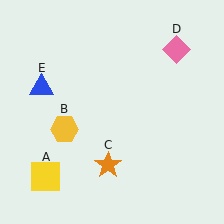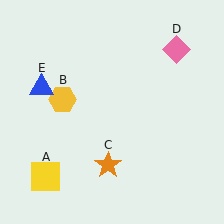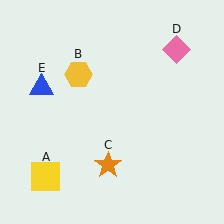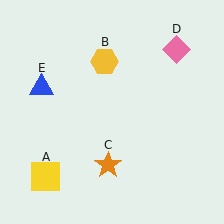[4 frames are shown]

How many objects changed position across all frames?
1 object changed position: yellow hexagon (object B).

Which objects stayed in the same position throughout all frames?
Yellow square (object A) and orange star (object C) and pink diamond (object D) and blue triangle (object E) remained stationary.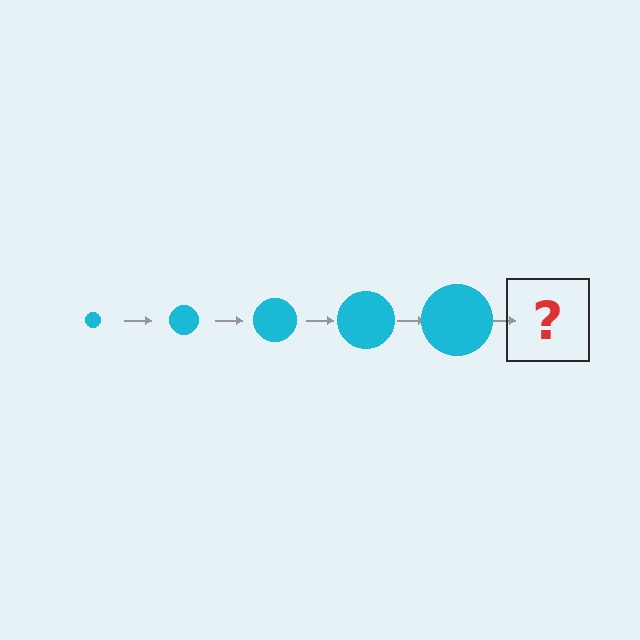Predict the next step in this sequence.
The next step is a cyan circle, larger than the previous one.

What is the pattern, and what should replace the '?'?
The pattern is that the circle gets progressively larger each step. The '?' should be a cyan circle, larger than the previous one.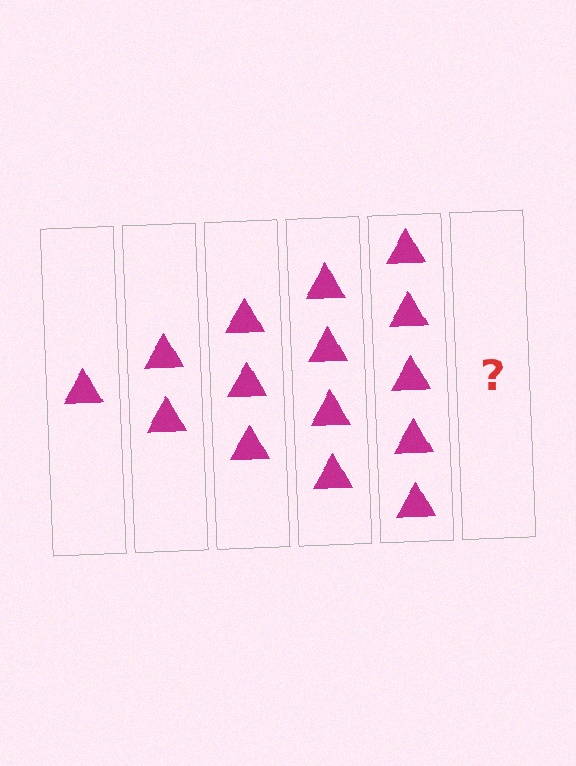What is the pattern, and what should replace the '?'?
The pattern is that each step adds one more triangle. The '?' should be 6 triangles.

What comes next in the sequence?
The next element should be 6 triangles.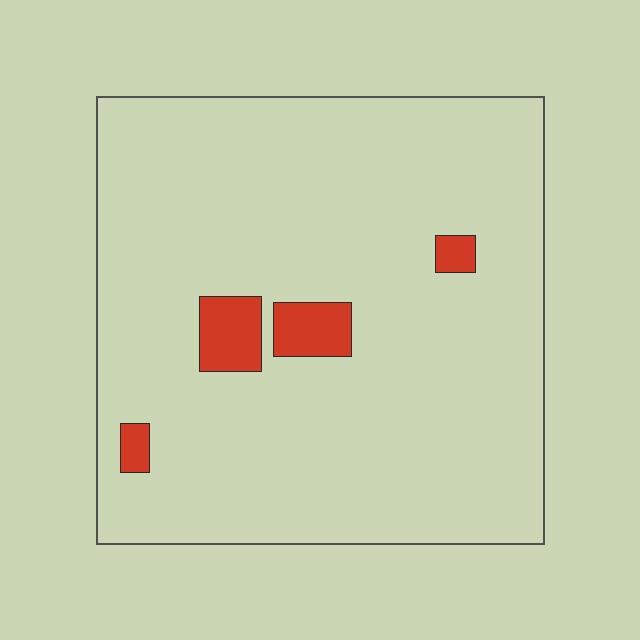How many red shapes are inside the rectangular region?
4.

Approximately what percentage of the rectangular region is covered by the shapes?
Approximately 5%.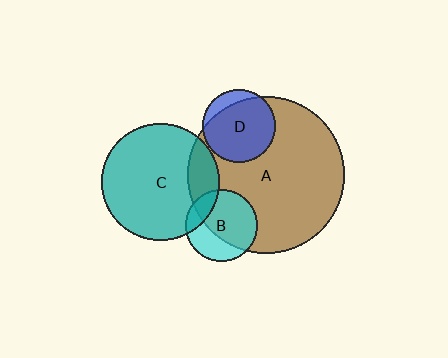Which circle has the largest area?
Circle A (brown).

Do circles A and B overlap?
Yes.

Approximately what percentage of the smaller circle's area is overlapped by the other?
Approximately 65%.